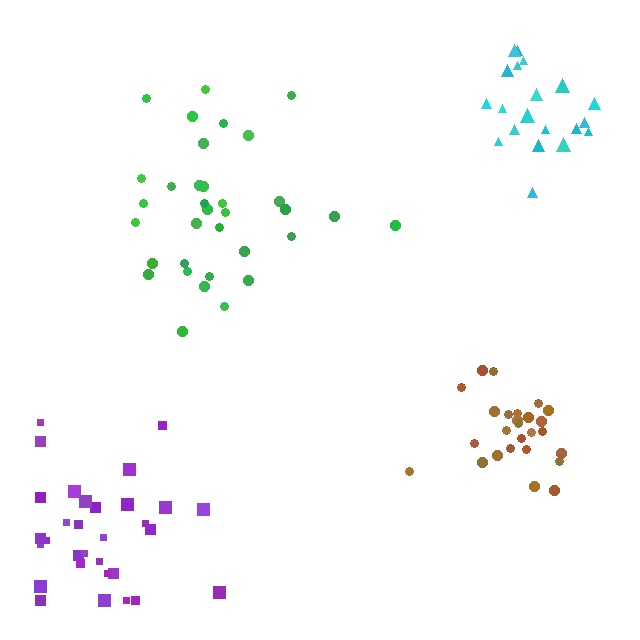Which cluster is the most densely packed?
Brown.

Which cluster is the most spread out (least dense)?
Green.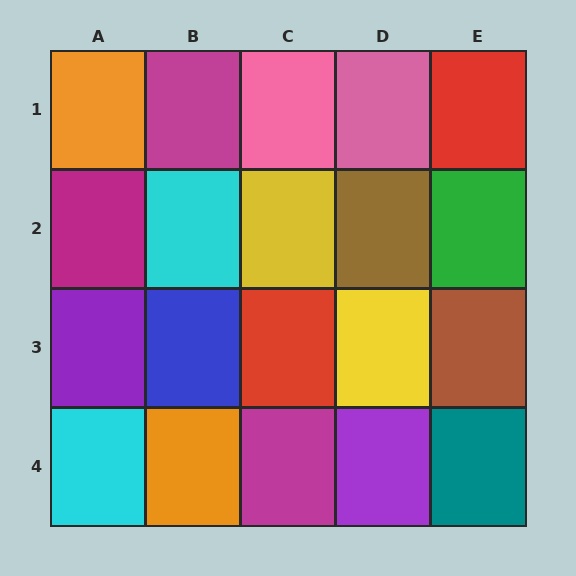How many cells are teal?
1 cell is teal.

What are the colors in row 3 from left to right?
Purple, blue, red, yellow, brown.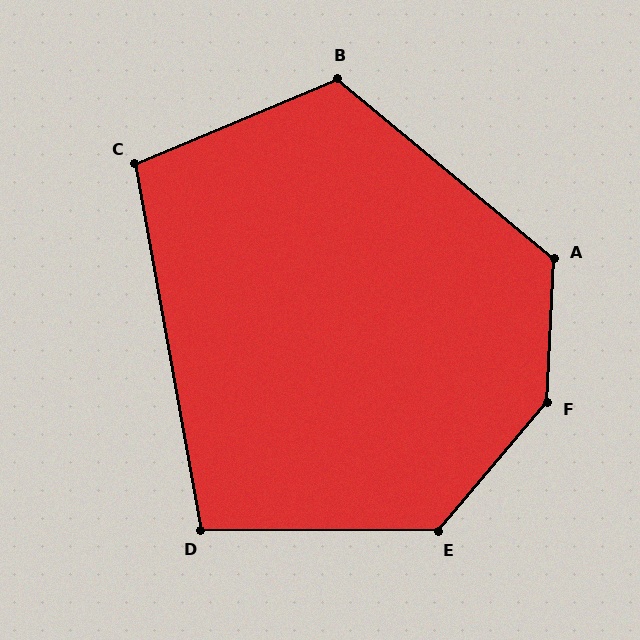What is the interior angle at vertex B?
Approximately 117 degrees (obtuse).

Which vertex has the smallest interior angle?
D, at approximately 100 degrees.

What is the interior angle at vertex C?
Approximately 103 degrees (obtuse).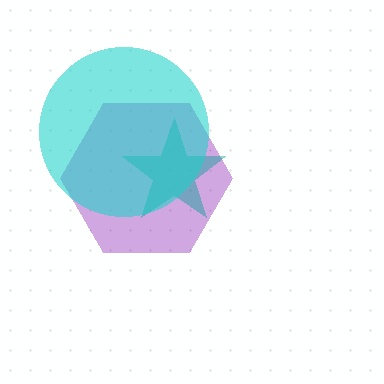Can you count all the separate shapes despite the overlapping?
Yes, there are 3 separate shapes.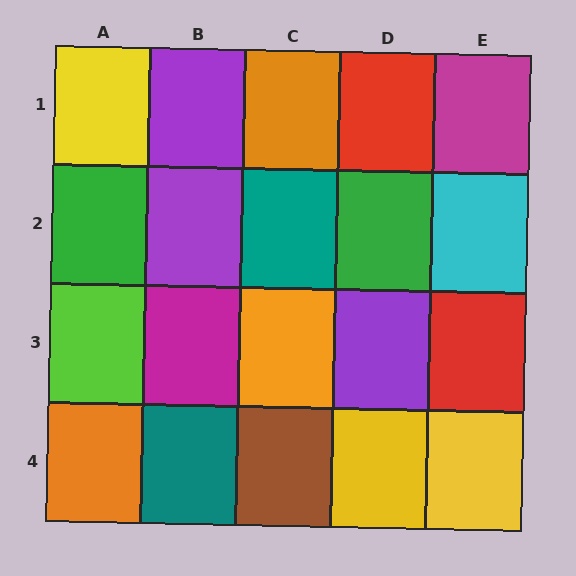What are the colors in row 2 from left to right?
Green, purple, teal, green, cyan.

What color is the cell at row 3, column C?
Orange.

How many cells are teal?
2 cells are teal.